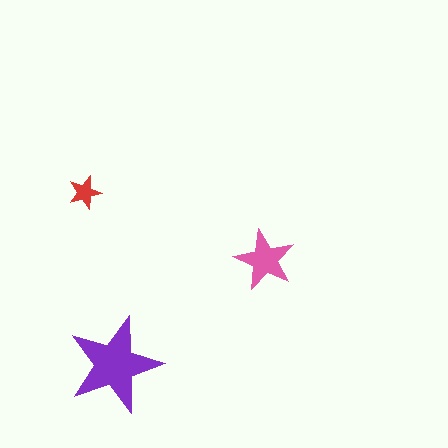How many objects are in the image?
There are 3 objects in the image.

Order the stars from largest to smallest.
the purple one, the pink one, the red one.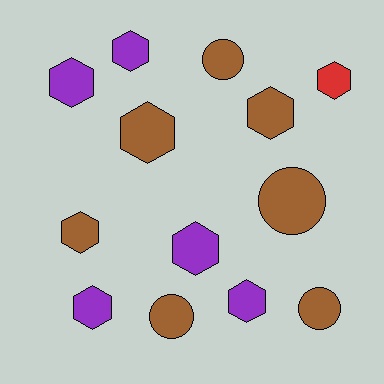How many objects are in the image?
There are 13 objects.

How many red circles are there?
There are no red circles.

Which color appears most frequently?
Brown, with 7 objects.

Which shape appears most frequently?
Hexagon, with 9 objects.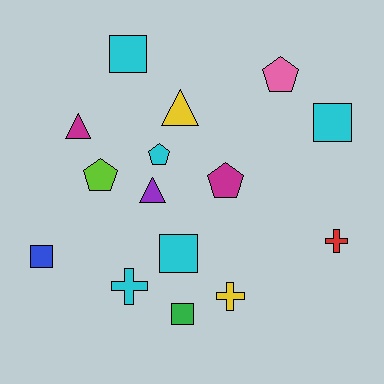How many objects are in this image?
There are 15 objects.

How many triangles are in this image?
There are 3 triangles.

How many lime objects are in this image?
There is 1 lime object.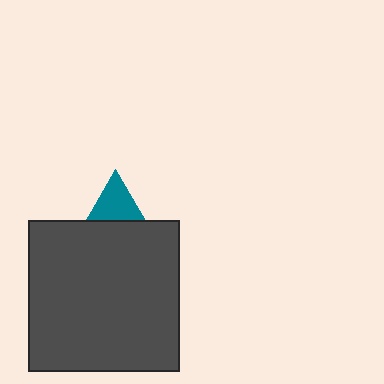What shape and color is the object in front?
The object in front is a dark gray square.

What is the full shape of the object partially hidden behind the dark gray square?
The partially hidden object is a teal triangle.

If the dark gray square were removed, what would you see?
You would see the complete teal triangle.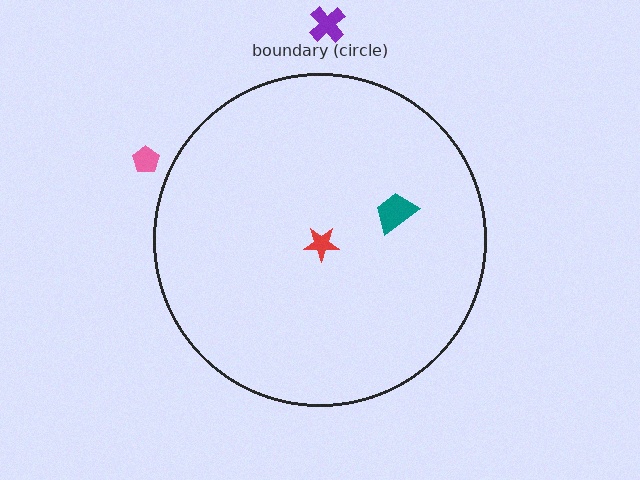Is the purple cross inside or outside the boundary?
Outside.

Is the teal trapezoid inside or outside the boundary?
Inside.